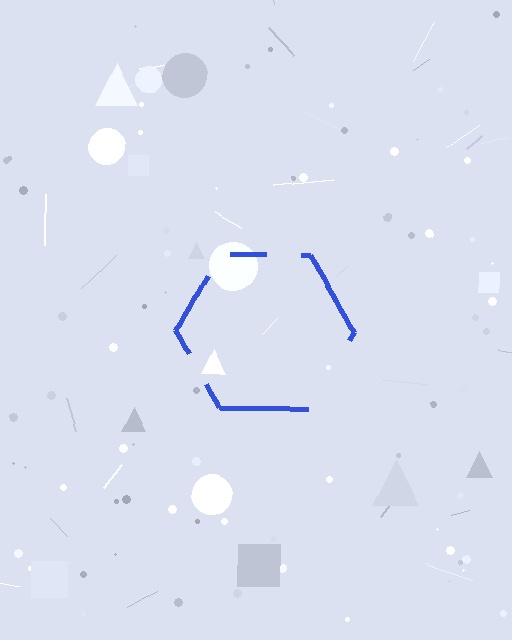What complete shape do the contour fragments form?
The contour fragments form a hexagon.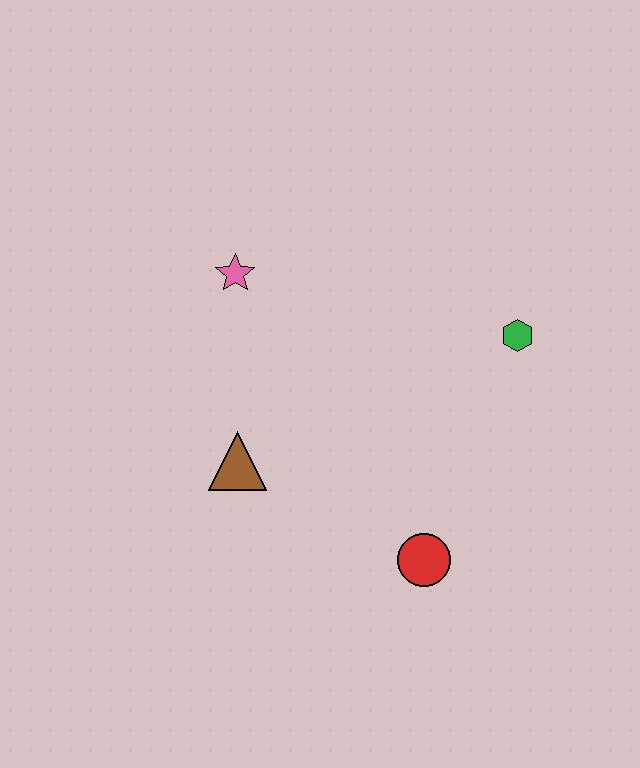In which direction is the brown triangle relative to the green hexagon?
The brown triangle is to the left of the green hexagon.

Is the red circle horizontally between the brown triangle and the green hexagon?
Yes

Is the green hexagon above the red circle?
Yes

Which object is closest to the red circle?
The brown triangle is closest to the red circle.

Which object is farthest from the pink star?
The red circle is farthest from the pink star.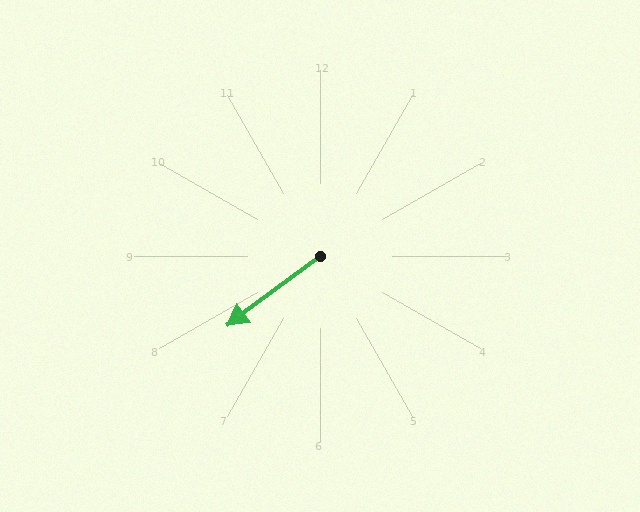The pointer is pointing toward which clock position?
Roughly 8 o'clock.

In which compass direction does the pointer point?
Southwest.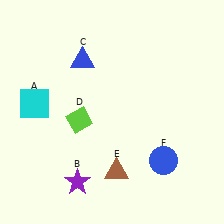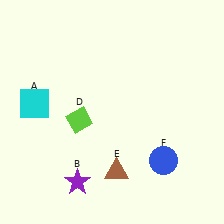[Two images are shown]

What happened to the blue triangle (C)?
The blue triangle (C) was removed in Image 2. It was in the top-left area of Image 1.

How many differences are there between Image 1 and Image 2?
There is 1 difference between the two images.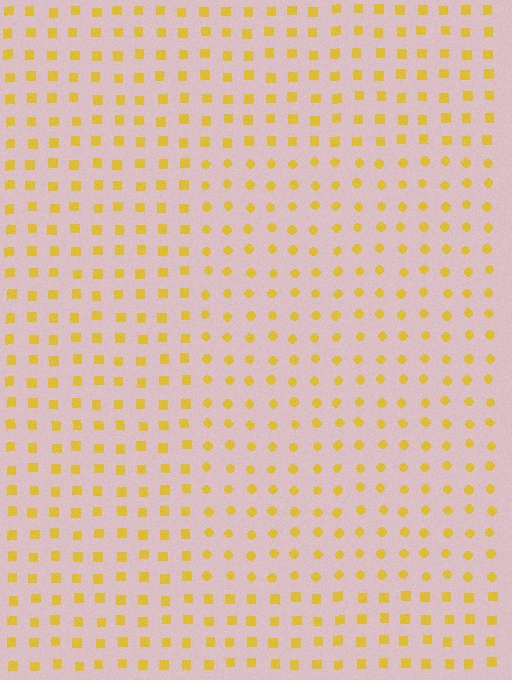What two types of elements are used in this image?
The image uses circles inside the rectangle region and squares outside it.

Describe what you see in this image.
The image is filled with small yellow elements arranged in a uniform grid. A rectangle-shaped region contains circles, while the surrounding area contains squares. The boundary is defined purely by the change in element shape.